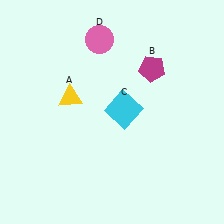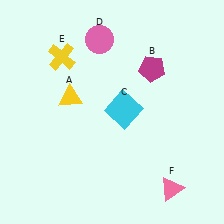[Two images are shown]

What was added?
A yellow cross (E), a pink triangle (F) were added in Image 2.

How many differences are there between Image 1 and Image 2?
There are 2 differences between the two images.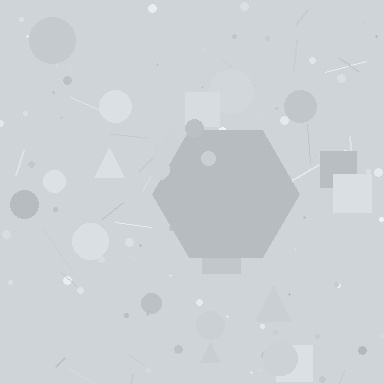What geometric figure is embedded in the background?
A hexagon is embedded in the background.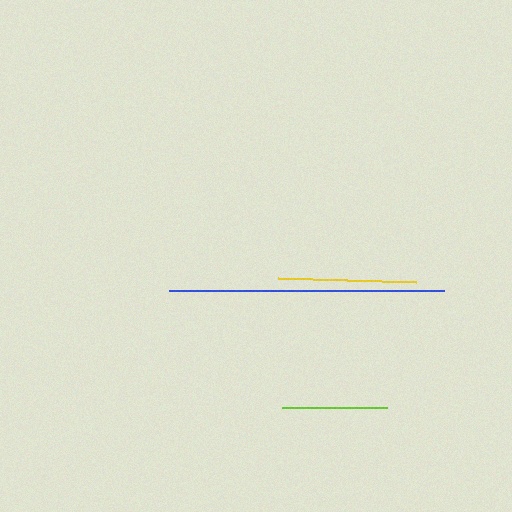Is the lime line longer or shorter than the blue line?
The blue line is longer than the lime line.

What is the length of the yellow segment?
The yellow segment is approximately 137 pixels long.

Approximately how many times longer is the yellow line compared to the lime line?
The yellow line is approximately 1.3 times the length of the lime line.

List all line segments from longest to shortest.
From longest to shortest: blue, yellow, lime.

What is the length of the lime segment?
The lime segment is approximately 105 pixels long.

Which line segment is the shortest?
The lime line is the shortest at approximately 105 pixels.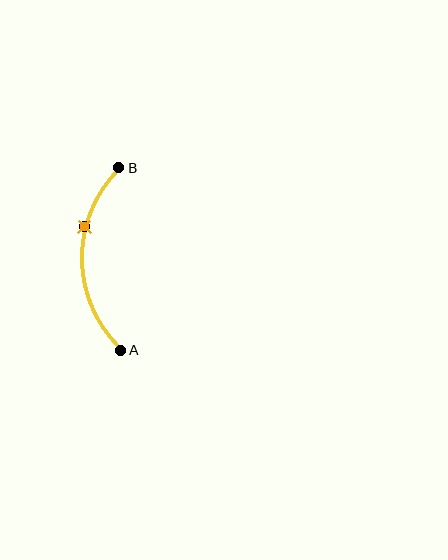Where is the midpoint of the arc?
The arc midpoint is the point on the curve farthest from the straight line joining A and B. It sits to the left of that line.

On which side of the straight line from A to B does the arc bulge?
The arc bulges to the left of the straight line connecting A and B.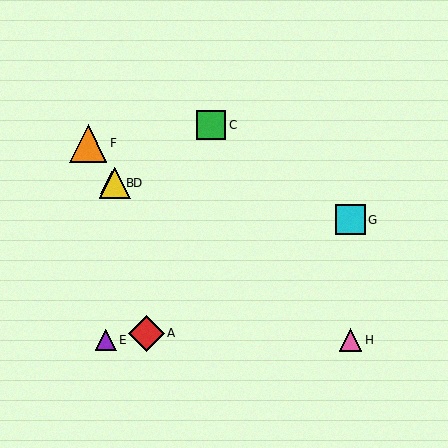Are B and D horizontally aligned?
Yes, both are at y≈183.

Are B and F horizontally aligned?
No, B is at y≈183 and F is at y≈143.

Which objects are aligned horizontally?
Objects B, D are aligned horizontally.